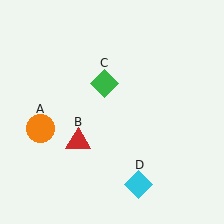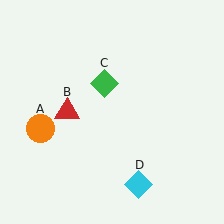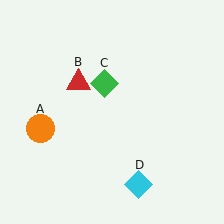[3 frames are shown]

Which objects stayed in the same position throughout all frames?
Orange circle (object A) and green diamond (object C) and cyan diamond (object D) remained stationary.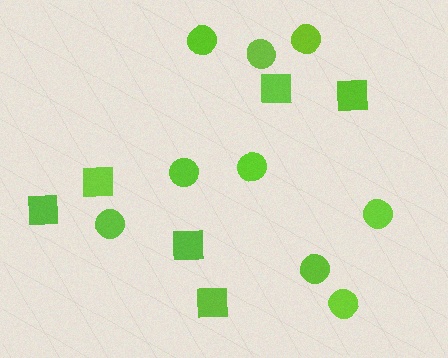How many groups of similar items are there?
There are 2 groups: one group of squares (6) and one group of circles (9).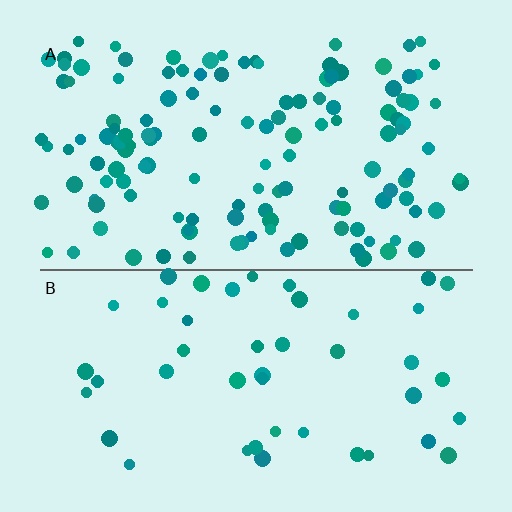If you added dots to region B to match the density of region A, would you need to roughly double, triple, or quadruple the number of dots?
Approximately triple.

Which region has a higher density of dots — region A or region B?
A (the top).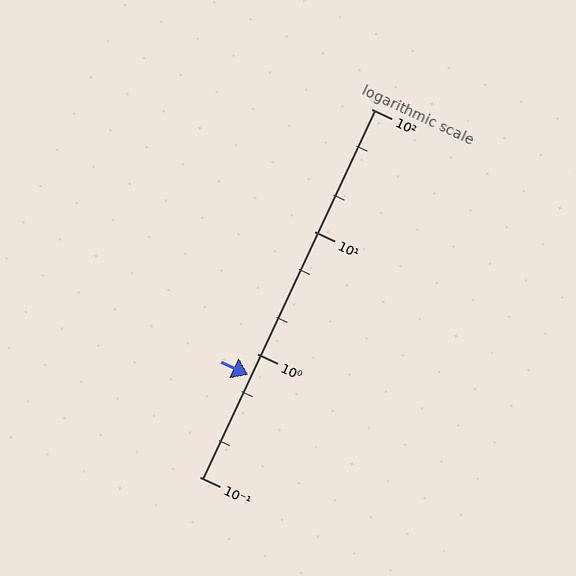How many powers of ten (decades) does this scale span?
The scale spans 3 decades, from 0.1 to 100.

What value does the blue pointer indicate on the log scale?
The pointer indicates approximately 0.68.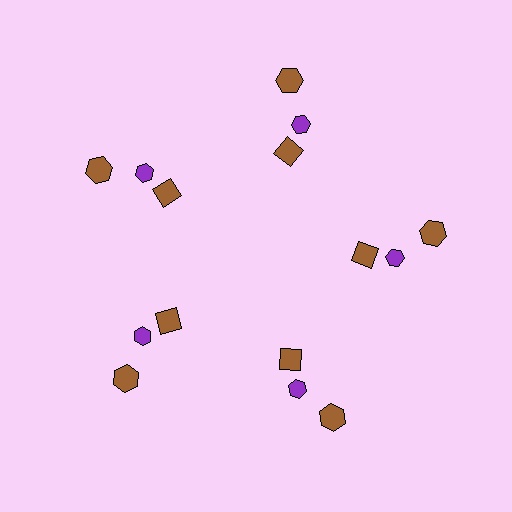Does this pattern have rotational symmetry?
Yes, this pattern has 5-fold rotational symmetry. It looks the same after rotating 72 degrees around the center.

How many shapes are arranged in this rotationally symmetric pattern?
There are 15 shapes, arranged in 5 groups of 3.